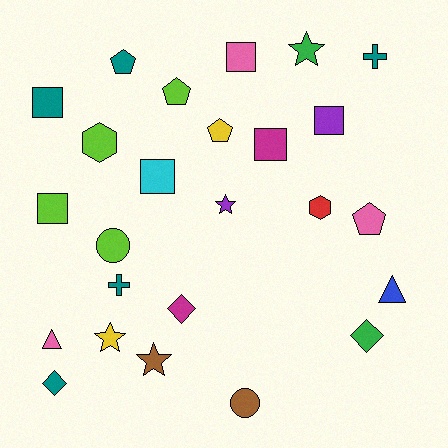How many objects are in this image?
There are 25 objects.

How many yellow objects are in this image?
There are 2 yellow objects.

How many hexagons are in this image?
There are 2 hexagons.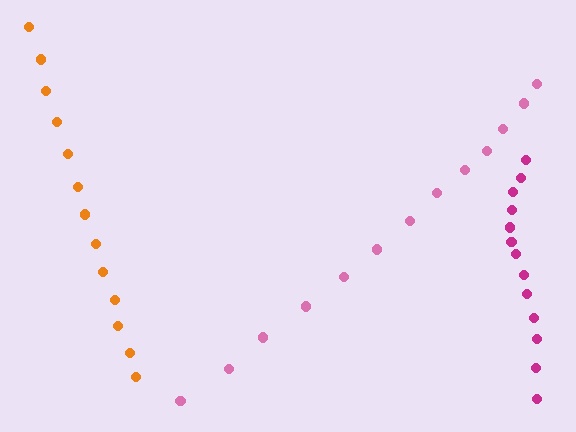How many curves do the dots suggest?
There are 3 distinct paths.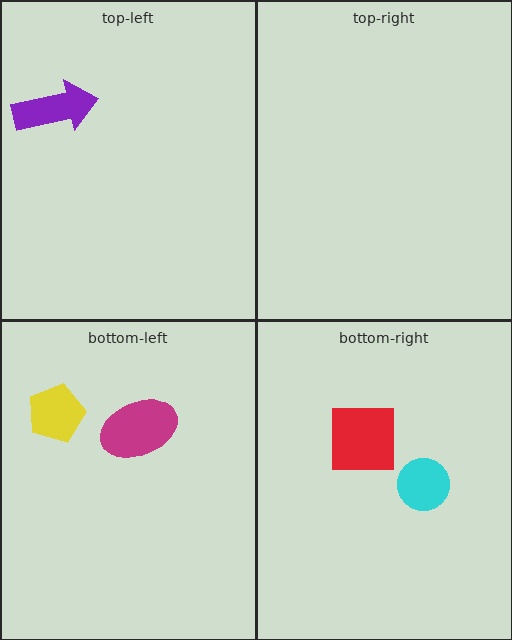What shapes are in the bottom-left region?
The magenta ellipse, the yellow pentagon.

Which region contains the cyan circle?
The bottom-right region.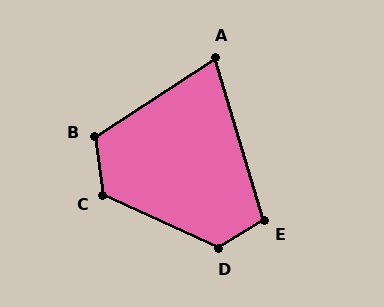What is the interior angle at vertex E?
Approximately 105 degrees (obtuse).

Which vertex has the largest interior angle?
D, at approximately 124 degrees.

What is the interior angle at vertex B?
Approximately 115 degrees (obtuse).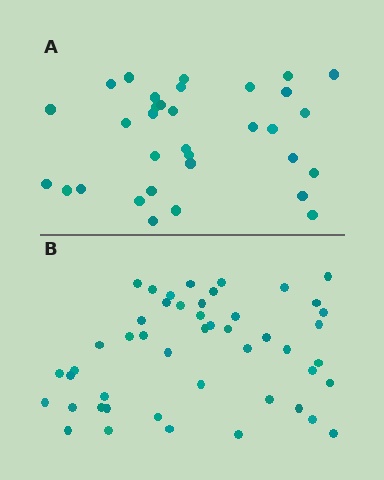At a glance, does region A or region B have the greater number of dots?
Region B (the bottom region) has more dots.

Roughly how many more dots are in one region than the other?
Region B has approximately 15 more dots than region A.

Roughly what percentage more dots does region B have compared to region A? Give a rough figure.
About 45% more.